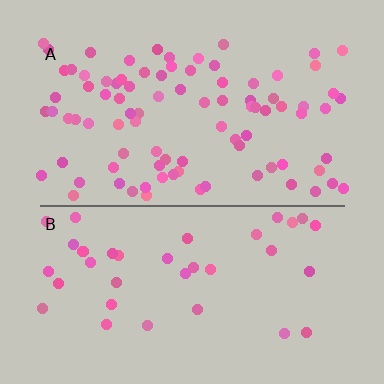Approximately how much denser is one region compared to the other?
Approximately 2.4× — region A over region B.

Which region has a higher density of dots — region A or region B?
A (the top).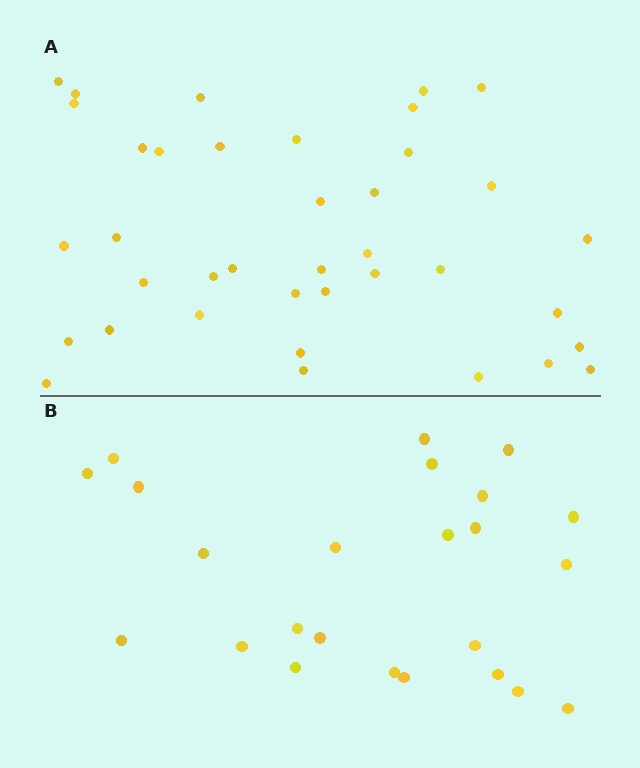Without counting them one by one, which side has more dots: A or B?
Region A (the top region) has more dots.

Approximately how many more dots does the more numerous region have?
Region A has approximately 15 more dots than region B.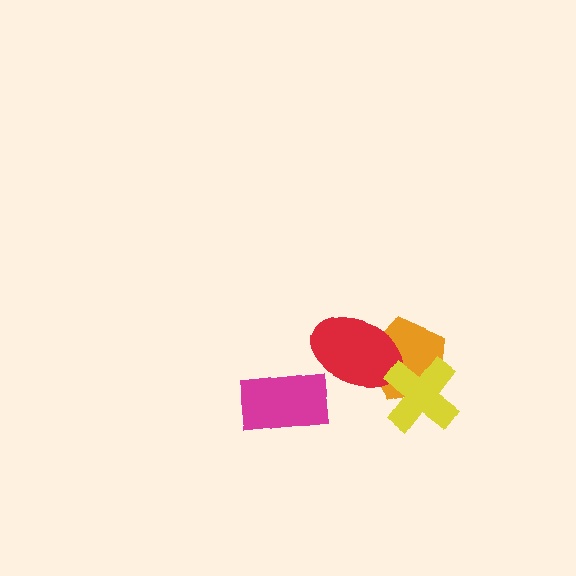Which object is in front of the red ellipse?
The yellow cross is in front of the red ellipse.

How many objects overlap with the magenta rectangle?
0 objects overlap with the magenta rectangle.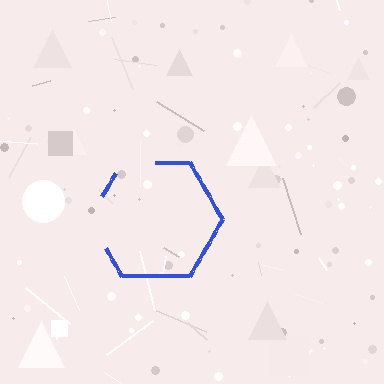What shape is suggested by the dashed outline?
The dashed outline suggests a hexagon.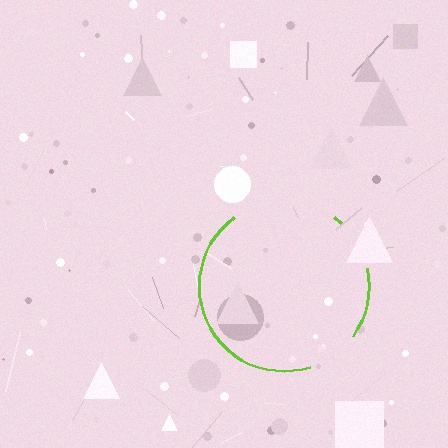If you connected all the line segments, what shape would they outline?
They would outline a circle.